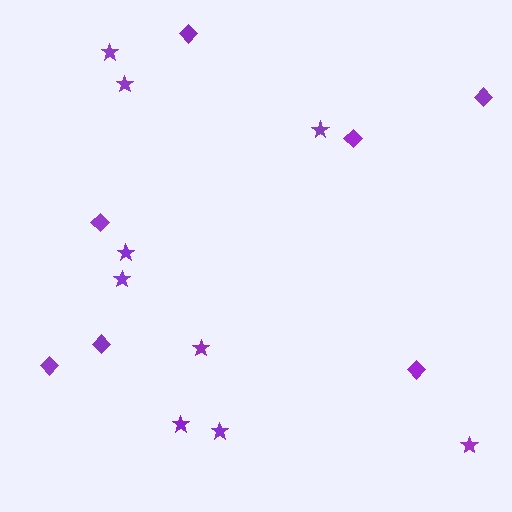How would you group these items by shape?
There are 2 groups: one group of stars (9) and one group of diamonds (7).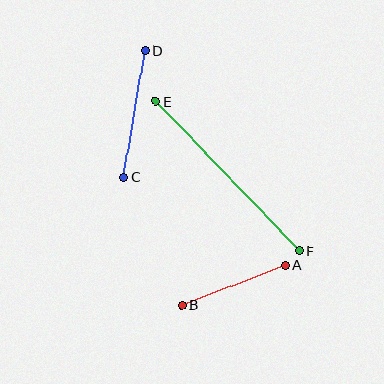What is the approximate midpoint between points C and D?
The midpoint is at approximately (134, 114) pixels.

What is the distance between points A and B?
The distance is approximately 111 pixels.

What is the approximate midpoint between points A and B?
The midpoint is at approximately (234, 285) pixels.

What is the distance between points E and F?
The distance is approximately 208 pixels.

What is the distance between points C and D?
The distance is approximately 129 pixels.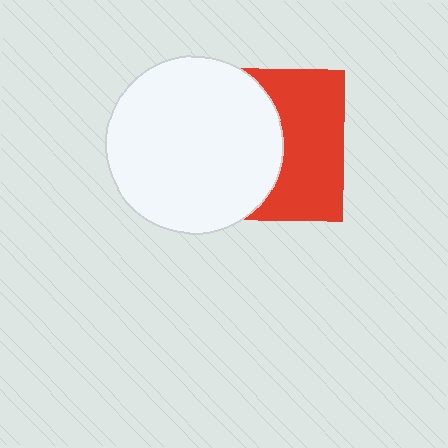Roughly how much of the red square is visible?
About half of it is visible (roughly 48%).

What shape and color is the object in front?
The object in front is a white circle.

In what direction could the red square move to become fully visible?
The red square could move right. That would shift it out from behind the white circle entirely.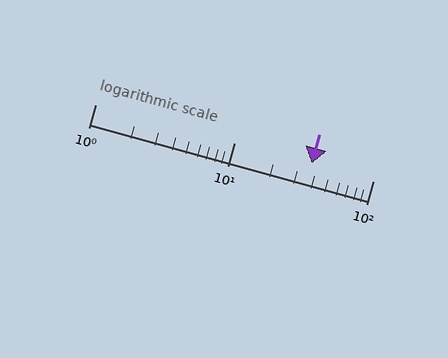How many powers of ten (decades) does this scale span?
The scale spans 2 decades, from 1 to 100.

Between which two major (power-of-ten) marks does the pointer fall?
The pointer is between 10 and 100.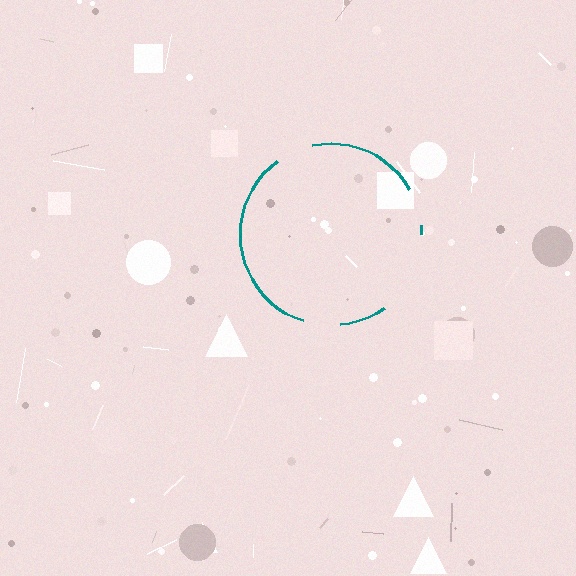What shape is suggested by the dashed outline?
The dashed outline suggests a circle.